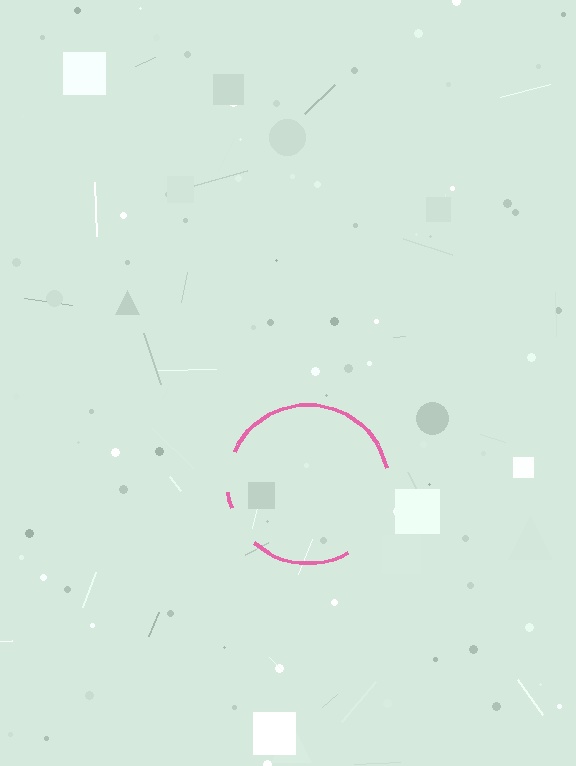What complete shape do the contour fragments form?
The contour fragments form a circle.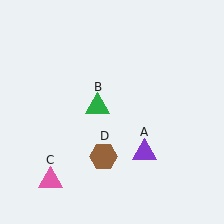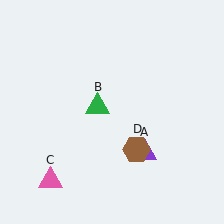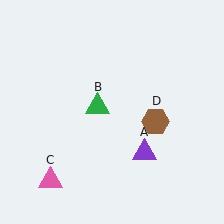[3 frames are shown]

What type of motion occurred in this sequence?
The brown hexagon (object D) rotated counterclockwise around the center of the scene.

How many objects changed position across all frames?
1 object changed position: brown hexagon (object D).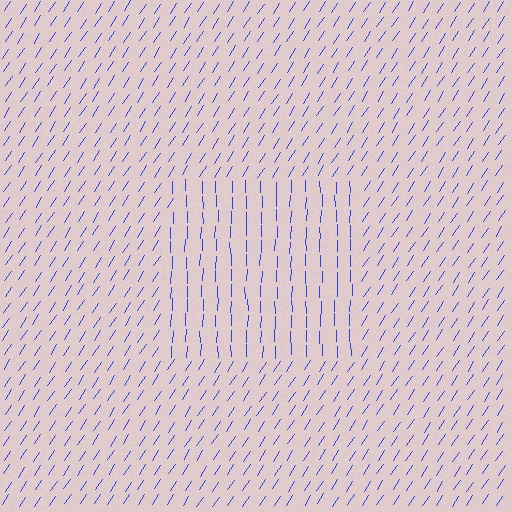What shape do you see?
I see a rectangle.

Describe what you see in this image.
The image is filled with small blue line segments. A rectangle region in the image has lines oriented differently from the surrounding lines, creating a visible texture boundary.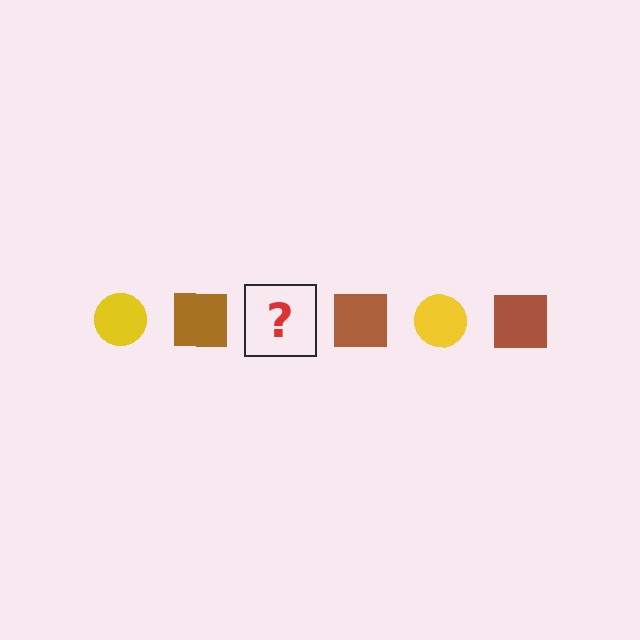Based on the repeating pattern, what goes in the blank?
The blank should be a yellow circle.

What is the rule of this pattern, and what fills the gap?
The rule is that the pattern alternates between yellow circle and brown square. The gap should be filled with a yellow circle.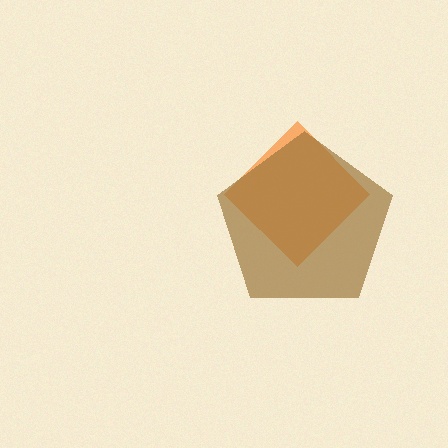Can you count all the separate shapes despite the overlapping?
Yes, there are 2 separate shapes.